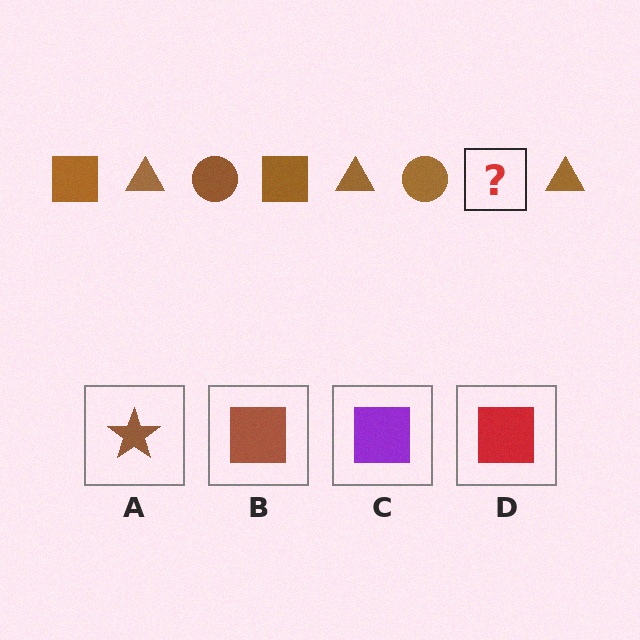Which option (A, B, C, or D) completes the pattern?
B.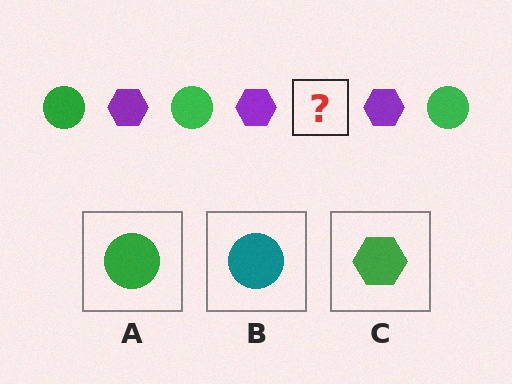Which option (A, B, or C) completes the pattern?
A.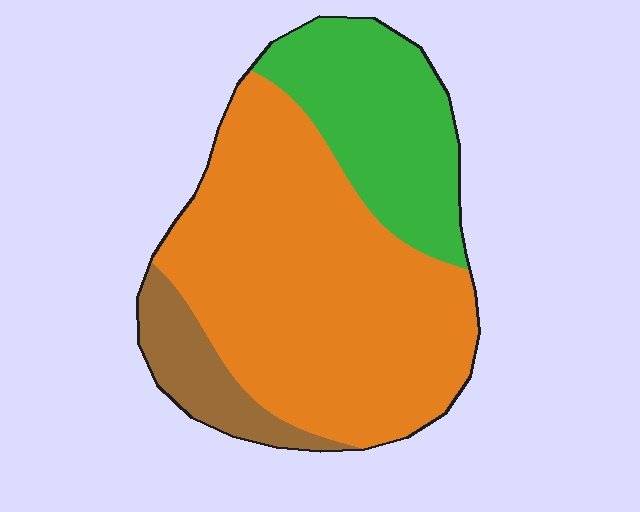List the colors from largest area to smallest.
From largest to smallest: orange, green, brown.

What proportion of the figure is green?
Green takes up about one quarter (1/4) of the figure.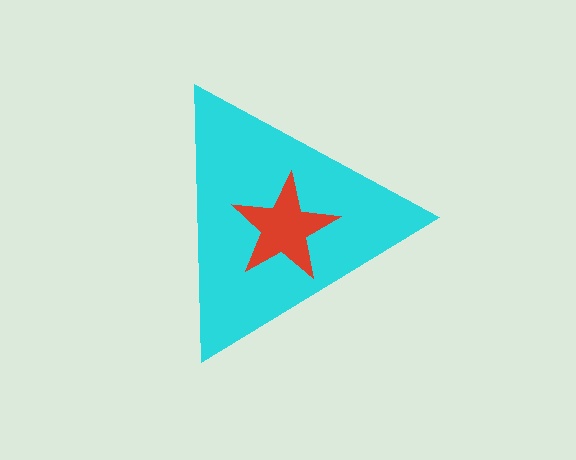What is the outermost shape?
The cyan triangle.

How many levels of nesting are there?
2.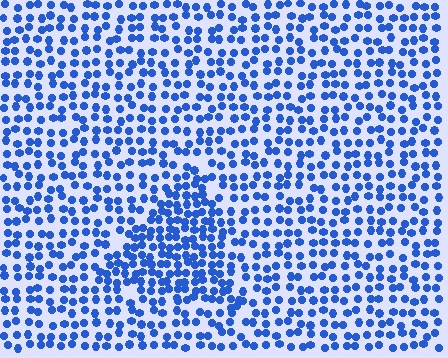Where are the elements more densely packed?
The elements are more densely packed inside the triangle boundary.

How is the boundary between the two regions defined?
The boundary is defined by a change in element density (approximately 1.7x ratio). All elements are the same color, size, and shape.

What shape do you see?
I see a triangle.